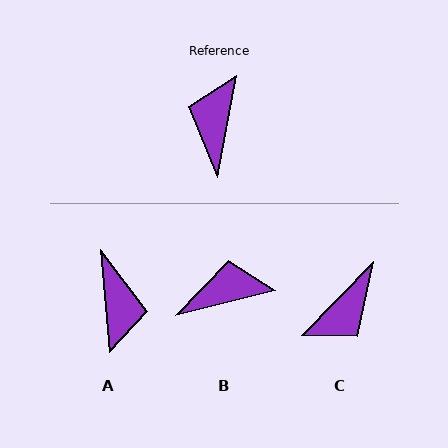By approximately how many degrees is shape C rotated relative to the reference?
Approximately 146 degrees counter-clockwise.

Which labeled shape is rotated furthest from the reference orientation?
A, about 165 degrees away.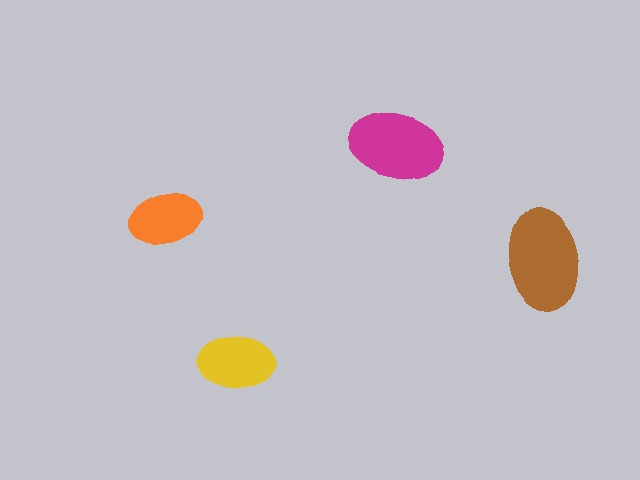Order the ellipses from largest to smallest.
the brown one, the magenta one, the yellow one, the orange one.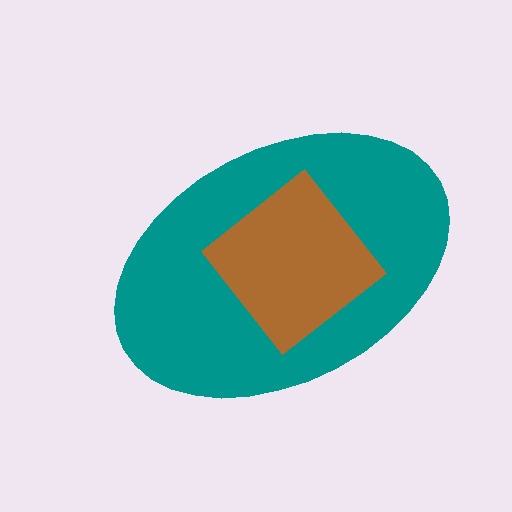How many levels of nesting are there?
2.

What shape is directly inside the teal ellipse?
The brown diamond.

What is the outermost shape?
The teal ellipse.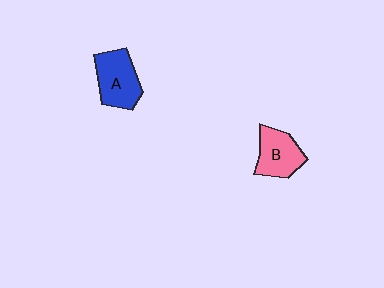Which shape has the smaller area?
Shape B (pink).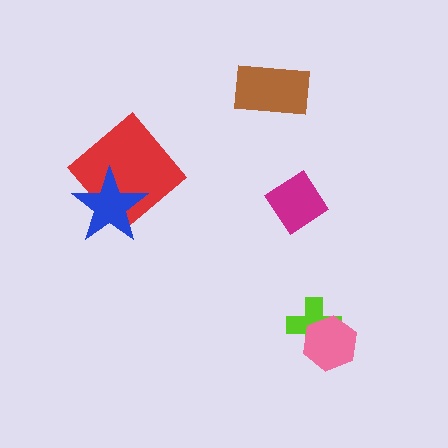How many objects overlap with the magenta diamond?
0 objects overlap with the magenta diamond.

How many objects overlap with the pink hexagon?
1 object overlaps with the pink hexagon.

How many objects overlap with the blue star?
1 object overlaps with the blue star.